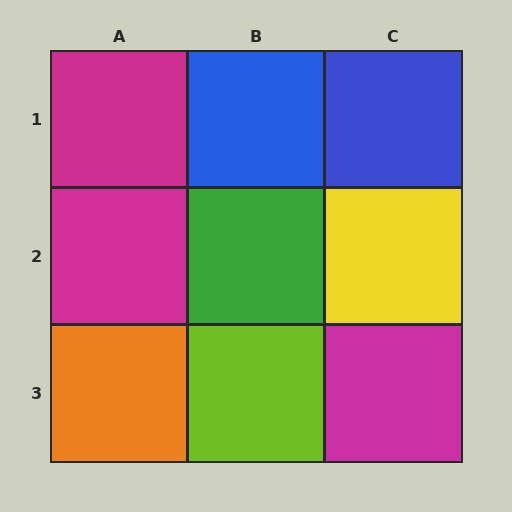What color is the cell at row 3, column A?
Orange.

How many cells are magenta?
3 cells are magenta.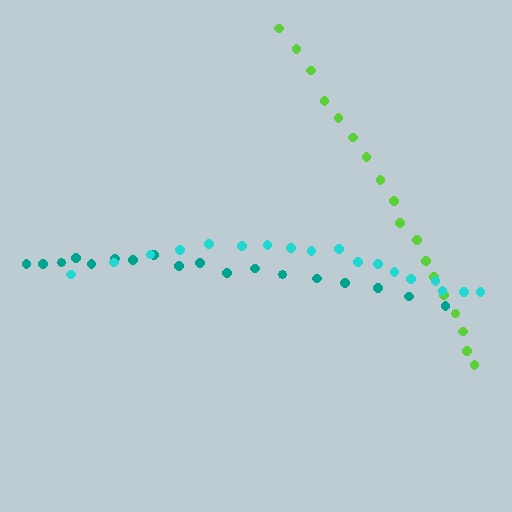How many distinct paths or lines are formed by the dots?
There are 3 distinct paths.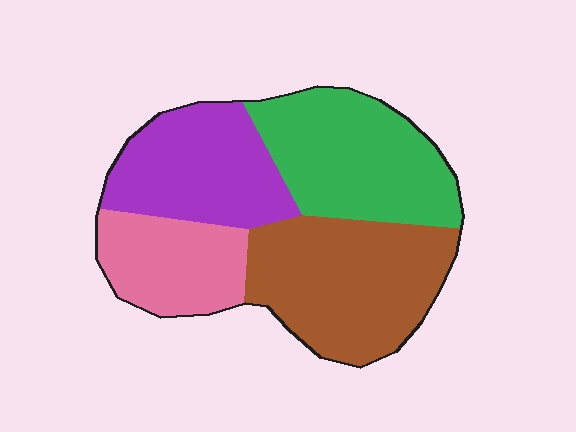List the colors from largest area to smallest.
From largest to smallest: brown, green, purple, pink.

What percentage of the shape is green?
Green covers 28% of the shape.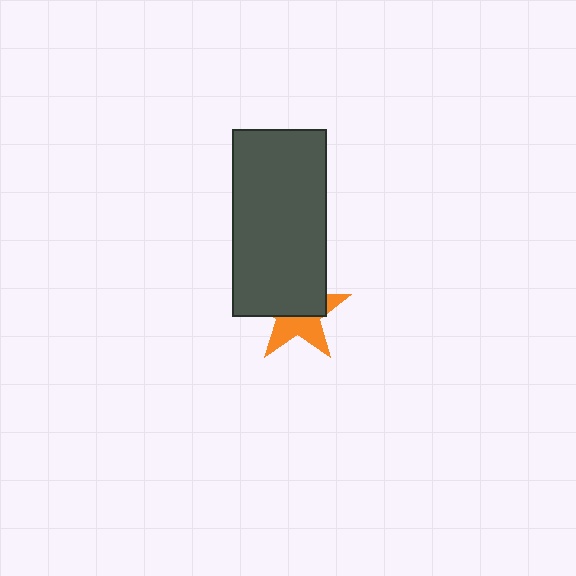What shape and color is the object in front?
The object in front is a dark gray rectangle.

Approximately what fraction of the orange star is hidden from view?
Roughly 56% of the orange star is hidden behind the dark gray rectangle.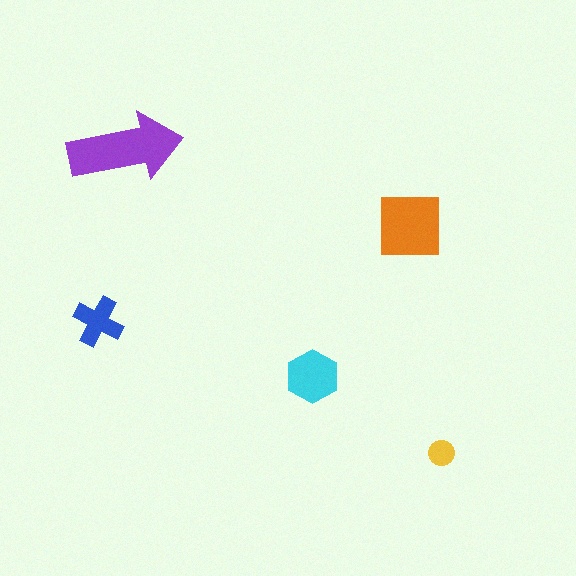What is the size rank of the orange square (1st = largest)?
2nd.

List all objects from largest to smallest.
The purple arrow, the orange square, the cyan hexagon, the blue cross, the yellow circle.